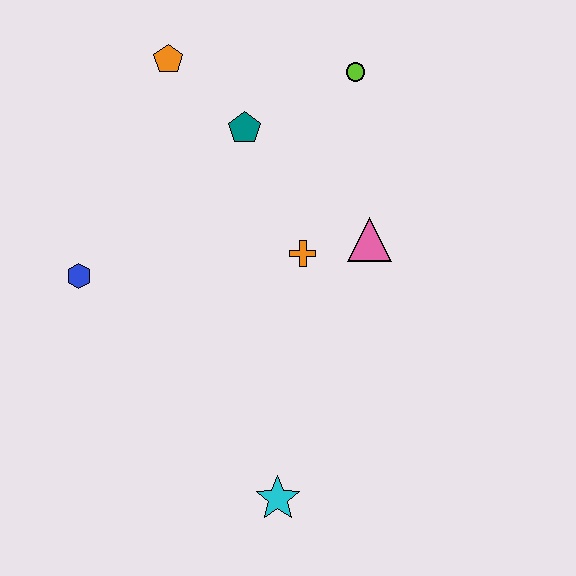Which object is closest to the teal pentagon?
The orange pentagon is closest to the teal pentagon.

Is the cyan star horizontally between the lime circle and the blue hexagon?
Yes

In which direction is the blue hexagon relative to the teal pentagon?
The blue hexagon is to the left of the teal pentagon.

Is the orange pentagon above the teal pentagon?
Yes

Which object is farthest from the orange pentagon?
The cyan star is farthest from the orange pentagon.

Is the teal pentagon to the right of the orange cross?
No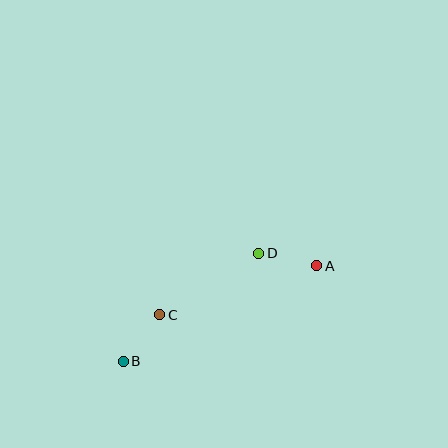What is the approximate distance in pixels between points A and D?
The distance between A and D is approximately 60 pixels.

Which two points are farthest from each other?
Points A and B are farthest from each other.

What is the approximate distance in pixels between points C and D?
The distance between C and D is approximately 116 pixels.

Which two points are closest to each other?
Points B and C are closest to each other.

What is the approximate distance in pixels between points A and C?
The distance between A and C is approximately 164 pixels.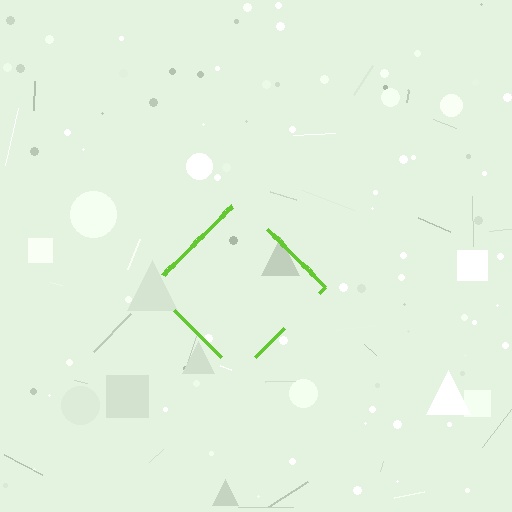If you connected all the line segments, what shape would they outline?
They would outline a diamond.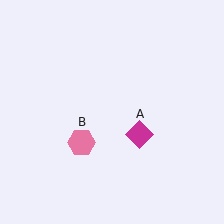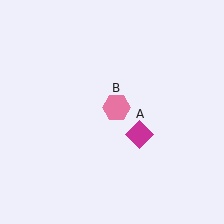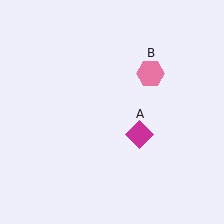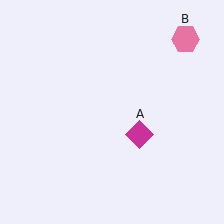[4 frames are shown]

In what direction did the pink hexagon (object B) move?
The pink hexagon (object B) moved up and to the right.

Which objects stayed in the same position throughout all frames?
Magenta diamond (object A) remained stationary.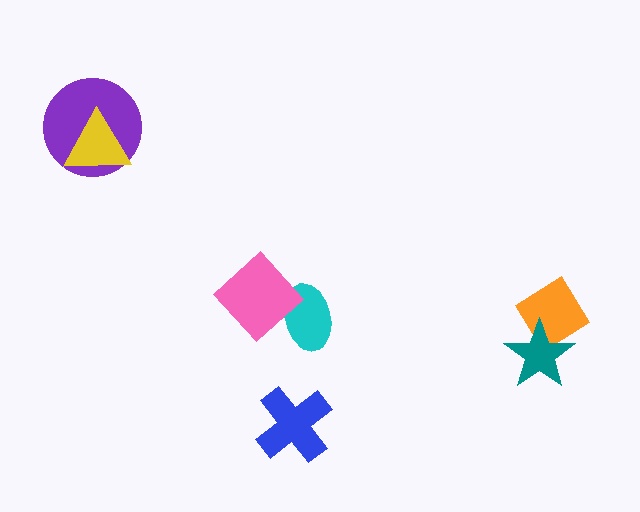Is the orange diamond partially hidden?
Yes, it is partially covered by another shape.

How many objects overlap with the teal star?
1 object overlaps with the teal star.